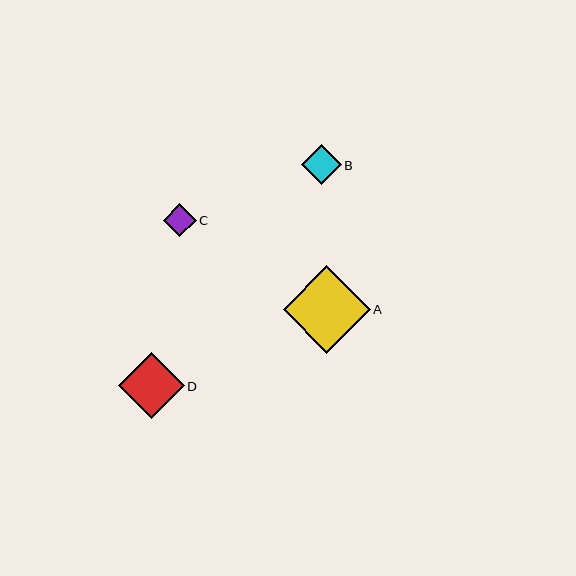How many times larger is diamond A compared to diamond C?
Diamond A is approximately 2.7 times the size of diamond C.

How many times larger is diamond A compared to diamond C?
Diamond A is approximately 2.7 times the size of diamond C.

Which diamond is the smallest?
Diamond C is the smallest with a size of approximately 33 pixels.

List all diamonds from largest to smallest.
From largest to smallest: A, D, B, C.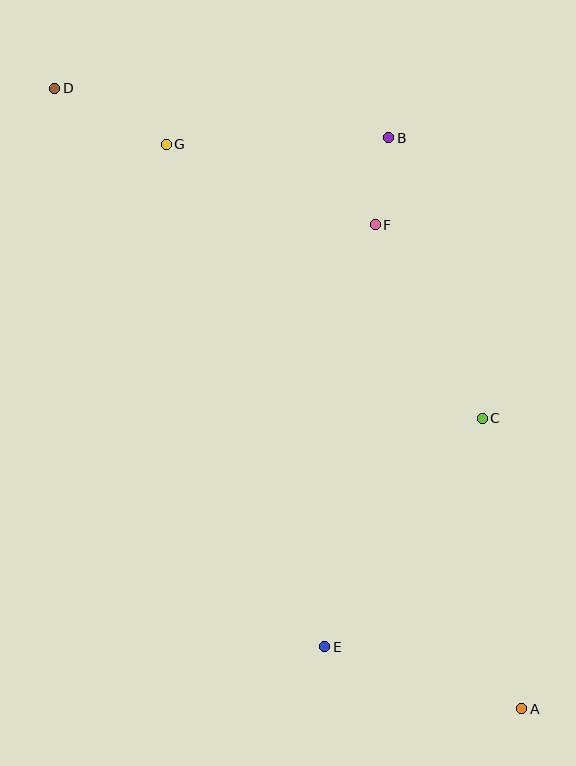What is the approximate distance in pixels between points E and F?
The distance between E and F is approximately 425 pixels.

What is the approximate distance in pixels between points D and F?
The distance between D and F is approximately 348 pixels.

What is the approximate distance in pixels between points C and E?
The distance between C and E is approximately 278 pixels.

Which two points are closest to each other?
Points B and F are closest to each other.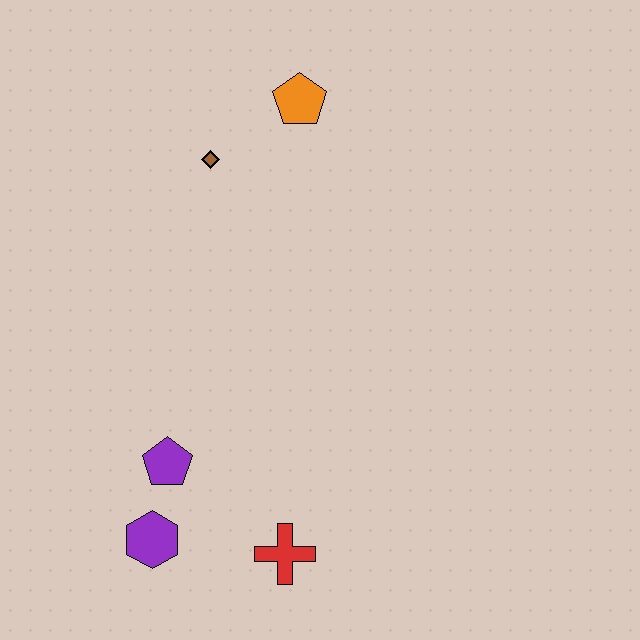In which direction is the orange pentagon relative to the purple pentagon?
The orange pentagon is above the purple pentagon.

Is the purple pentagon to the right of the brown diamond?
No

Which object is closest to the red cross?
The purple hexagon is closest to the red cross.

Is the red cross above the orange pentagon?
No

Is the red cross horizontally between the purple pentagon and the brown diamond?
No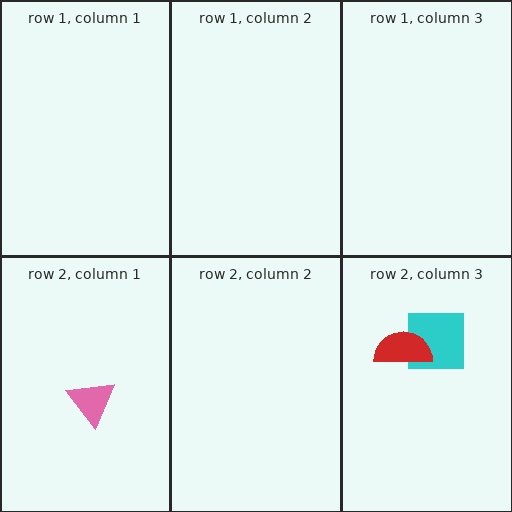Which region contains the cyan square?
The row 2, column 3 region.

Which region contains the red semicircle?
The row 2, column 3 region.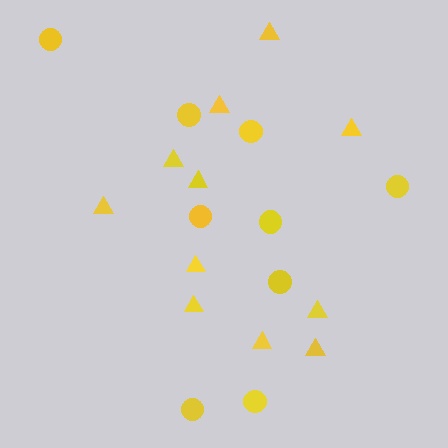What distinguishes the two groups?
There are 2 groups: one group of triangles (11) and one group of circles (9).